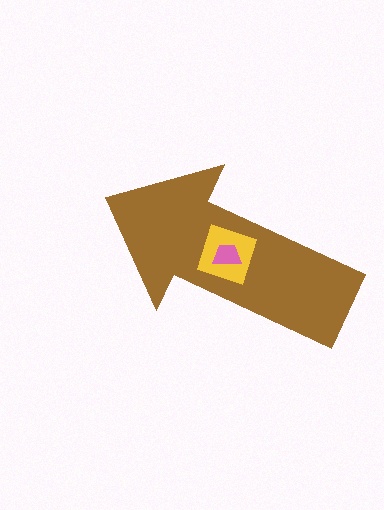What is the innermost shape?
The pink trapezoid.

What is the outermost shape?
The brown arrow.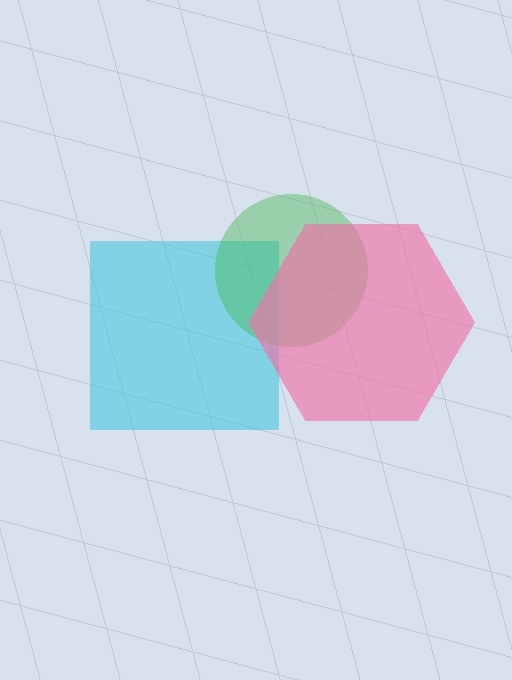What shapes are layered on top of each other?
The layered shapes are: a cyan square, a green circle, a pink hexagon.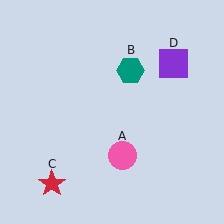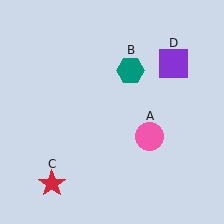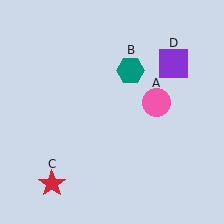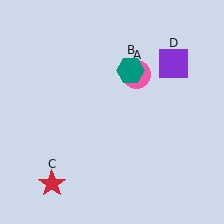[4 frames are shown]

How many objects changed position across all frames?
1 object changed position: pink circle (object A).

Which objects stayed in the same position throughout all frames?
Teal hexagon (object B) and red star (object C) and purple square (object D) remained stationary.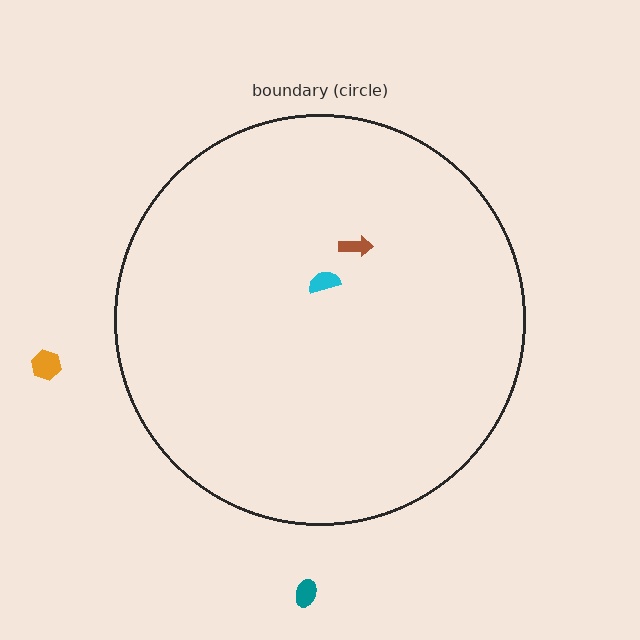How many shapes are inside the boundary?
2 inside, 2 outside.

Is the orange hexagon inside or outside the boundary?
Outside.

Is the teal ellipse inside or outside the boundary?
Outside.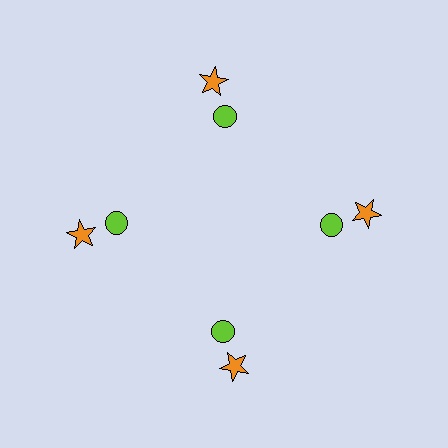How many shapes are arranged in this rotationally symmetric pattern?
There are 8 shapes, arranged in 4 groups of 2.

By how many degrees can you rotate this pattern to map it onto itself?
The pattern maps onto itself every 90 degrees of rotation.